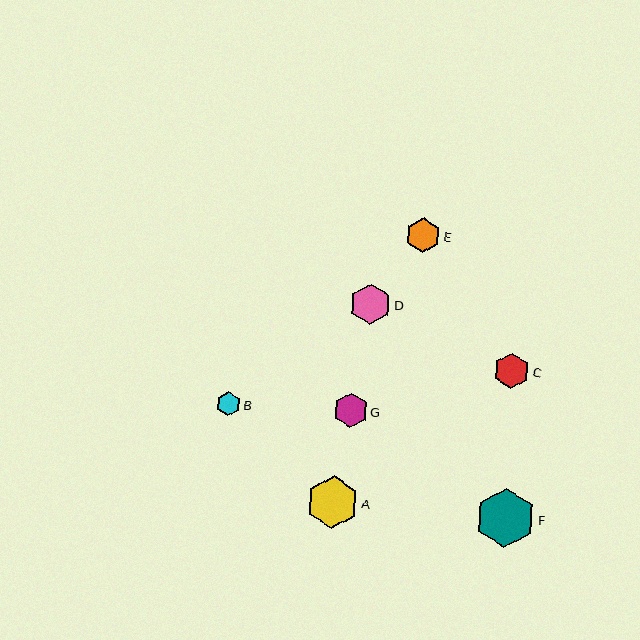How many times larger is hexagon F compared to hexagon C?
Hexagon F is approximately 1.7 times the size of hexagon C.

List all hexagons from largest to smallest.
From largest to smallest: F, A, D, C, E, G, B.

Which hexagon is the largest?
Hexagon F is the largest with a size of approximately 59 pixels.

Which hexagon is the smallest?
Hexagon B is the smallest with a size of approximately 24 pixels.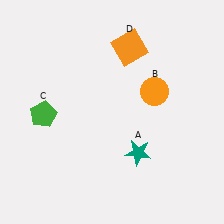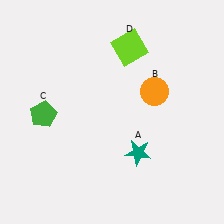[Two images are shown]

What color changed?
The square (D) changed from orange in Image 1 to lime in Image 2.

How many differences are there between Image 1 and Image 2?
There is 1 difference between the two images.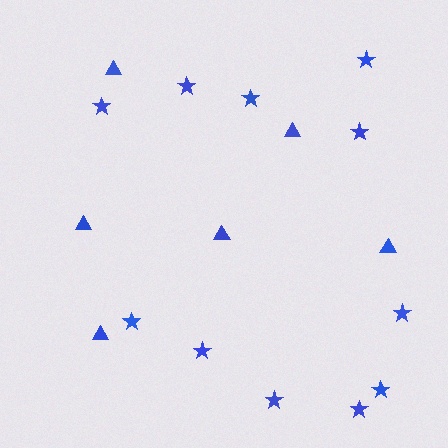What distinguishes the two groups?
There are 2 groups: one group of stars (11) and one group of triangles (6).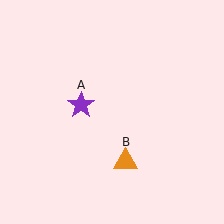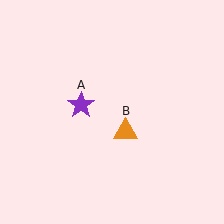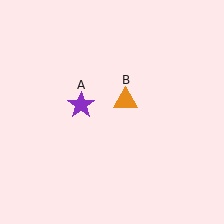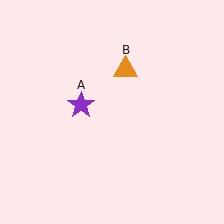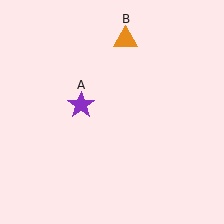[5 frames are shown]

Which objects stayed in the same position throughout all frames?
Purple star (object A) remained stationary.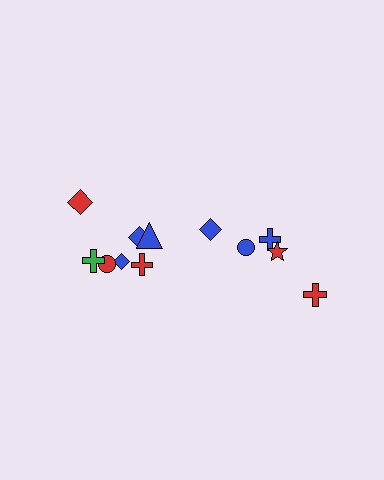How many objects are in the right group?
There are 5 objects.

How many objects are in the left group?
There are 7 objects.